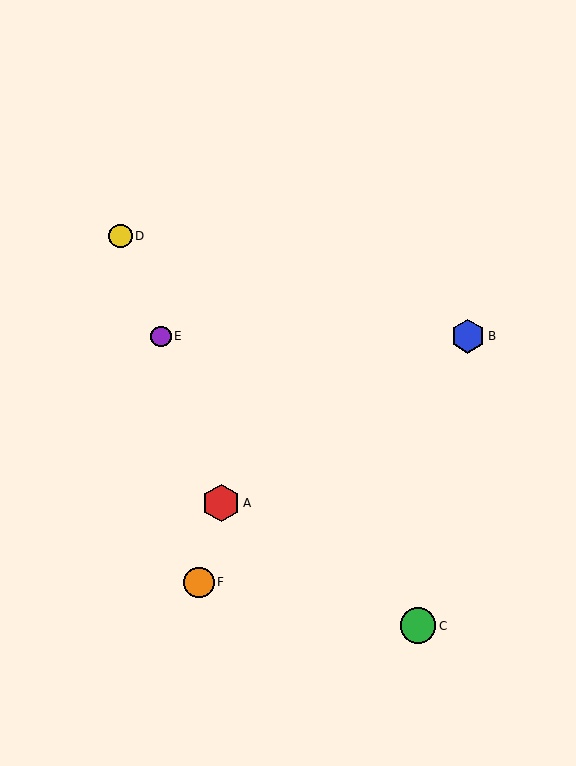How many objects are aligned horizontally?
2 objects (B, E) are aligned horizontally.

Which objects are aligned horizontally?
Objects B, E are aligned horizontally.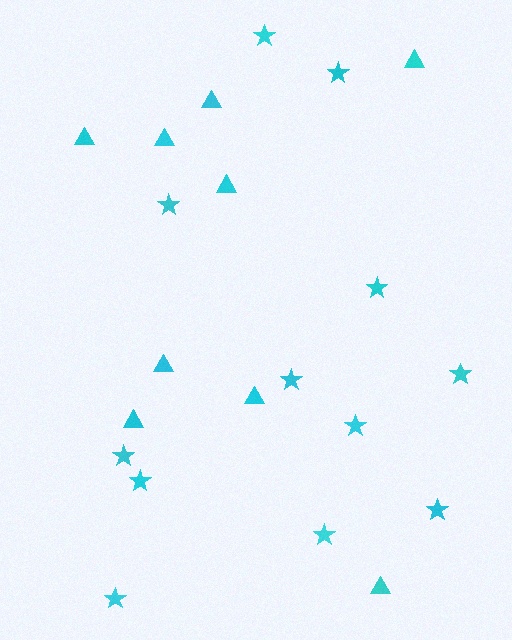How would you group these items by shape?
There are 2 groups: one group of stars (12) and one group of triangles (9).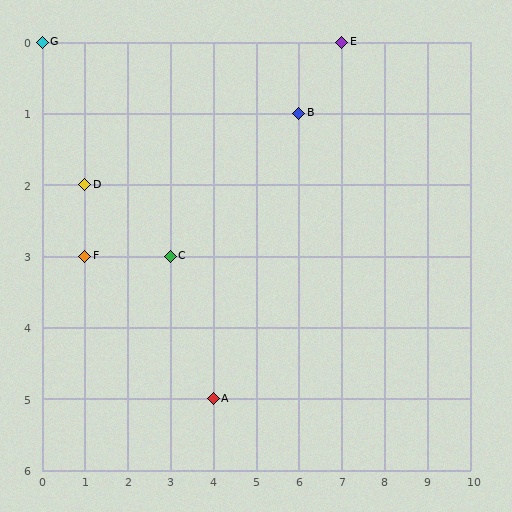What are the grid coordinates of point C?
Point C is at grid coordinates (3, 3).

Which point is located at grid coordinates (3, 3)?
Point C is at (3, 3).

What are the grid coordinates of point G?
Point G is at grid coordinates (0, 0).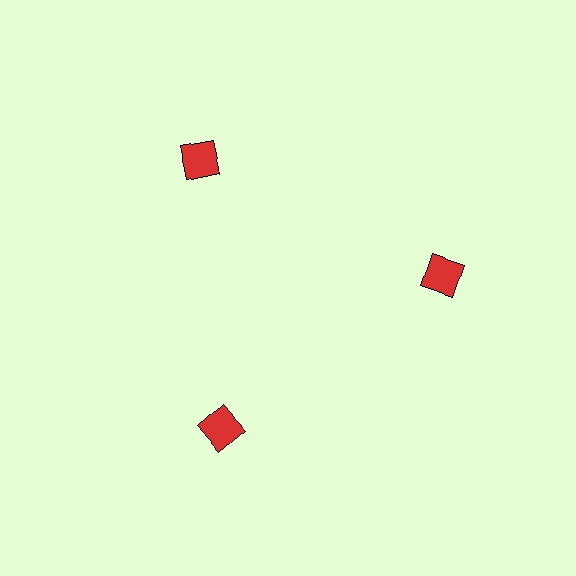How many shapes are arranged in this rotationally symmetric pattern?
There are 3 shapes, arranged in 3 groups of 1.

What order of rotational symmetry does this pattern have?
This pattern has 3-fold rotational symmetry.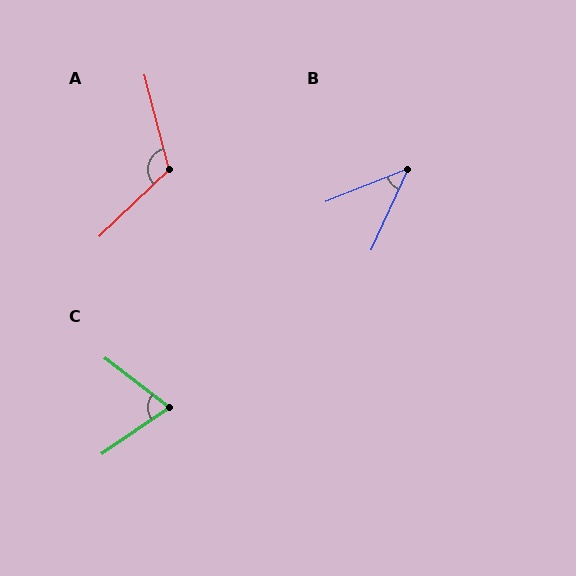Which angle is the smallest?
B, at approximately 44 degrees.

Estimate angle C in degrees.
Approximately 72 degrees.